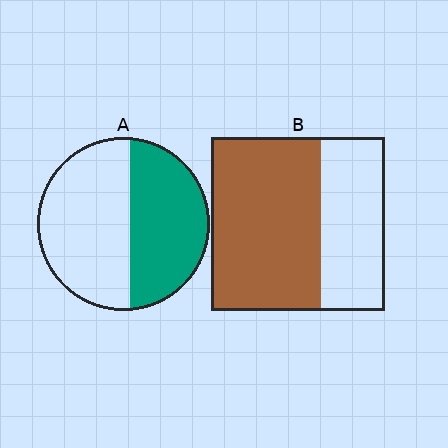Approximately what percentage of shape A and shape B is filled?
A is approximately 45% and B is approximately 65%.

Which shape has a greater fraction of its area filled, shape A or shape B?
Shape B.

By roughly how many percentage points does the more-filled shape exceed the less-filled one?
By roughly 20 percentage points (B over A).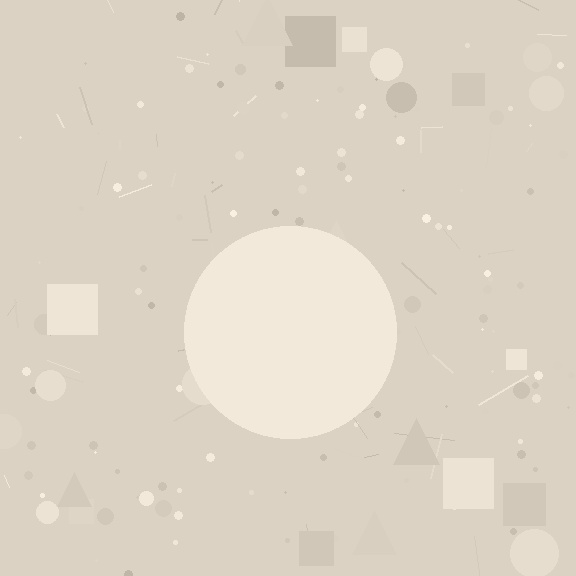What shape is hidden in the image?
A circle is hidden in the image.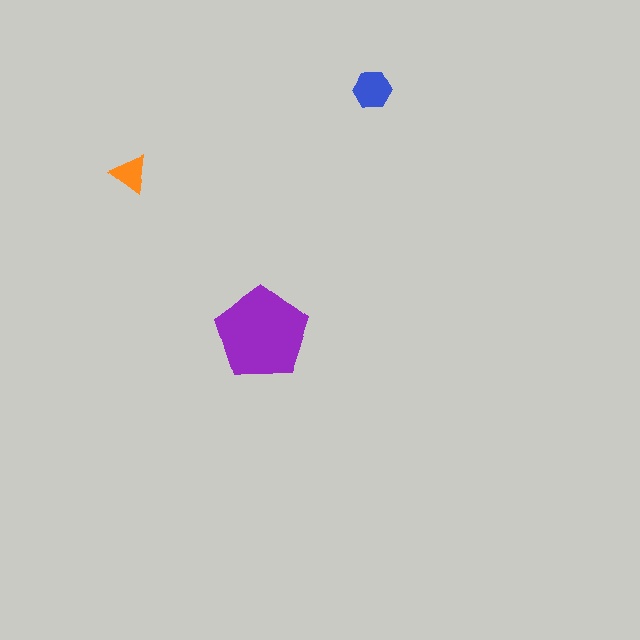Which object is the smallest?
The orange triangle.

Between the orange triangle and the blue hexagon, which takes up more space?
The blue hexagon.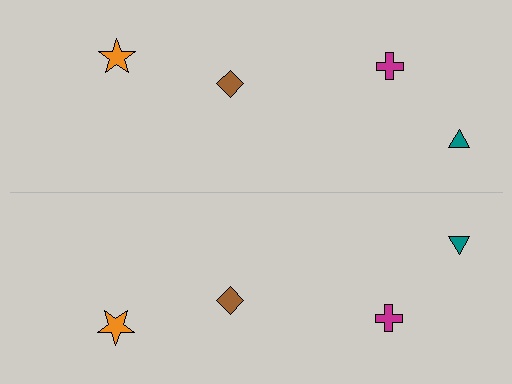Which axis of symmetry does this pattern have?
The pattern has a horizontal axis of symmetry running through the center of the image.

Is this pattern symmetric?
Yes, this pattern has bilateral (reflection) symmetry.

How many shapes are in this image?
There are 8 shapes in this image.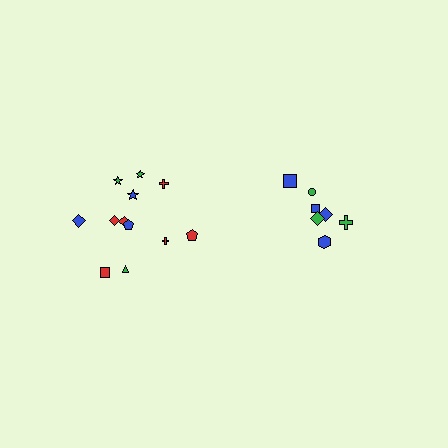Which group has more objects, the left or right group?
The left group.